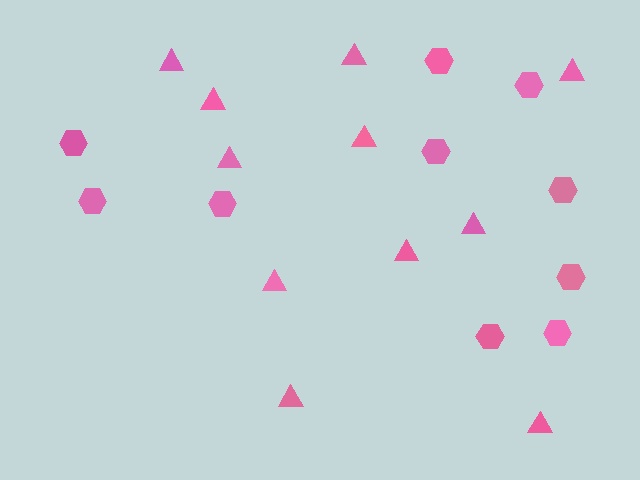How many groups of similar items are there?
There are 2 groups: one group of triangles (11) and one group of hexagons (10).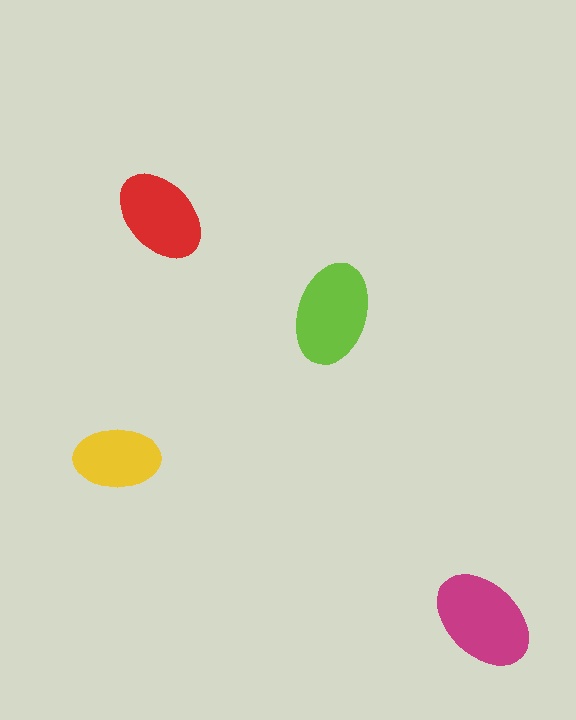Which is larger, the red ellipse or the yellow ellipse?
The red one.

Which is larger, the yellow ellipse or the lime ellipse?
The lime one.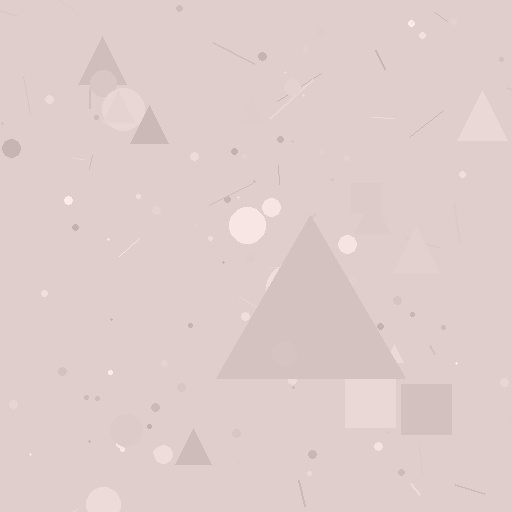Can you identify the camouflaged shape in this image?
The camouflaged shape is a triangle.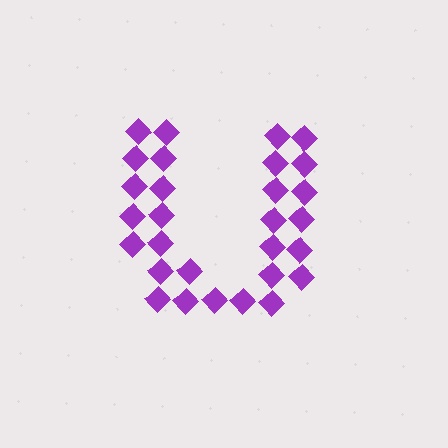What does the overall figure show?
The overall figure shows the letter U.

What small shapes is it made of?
It is made of small diamonds.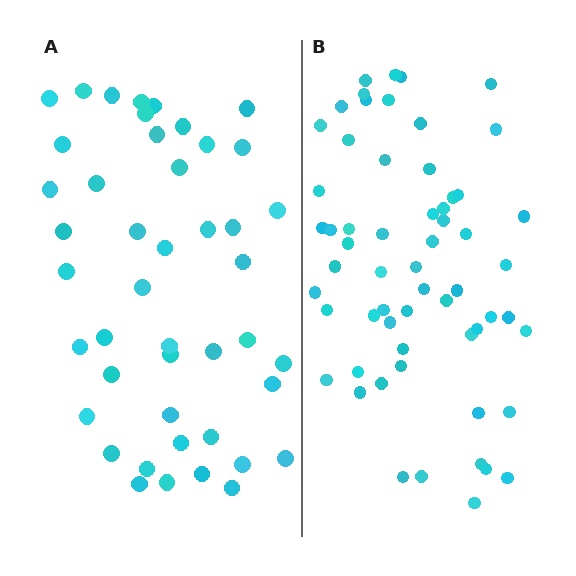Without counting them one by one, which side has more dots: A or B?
Region B (the right region) has more dots.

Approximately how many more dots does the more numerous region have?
Region B has approximately 15 more dots than region A.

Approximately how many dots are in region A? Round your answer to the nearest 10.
About 40 dots. (The exact count is 45, which rounds to 40.)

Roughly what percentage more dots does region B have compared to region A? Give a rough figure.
About 35% more.